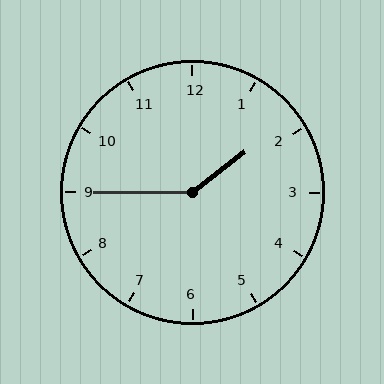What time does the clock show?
1:45.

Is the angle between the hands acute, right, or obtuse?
It is obtuse.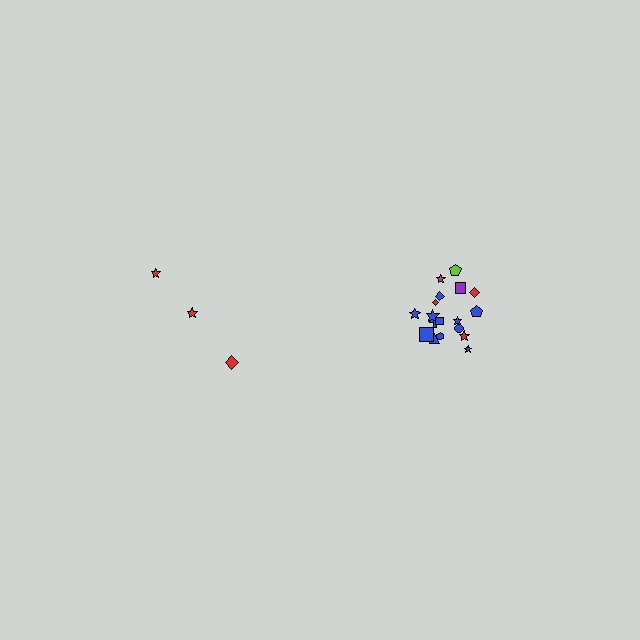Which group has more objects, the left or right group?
The right group.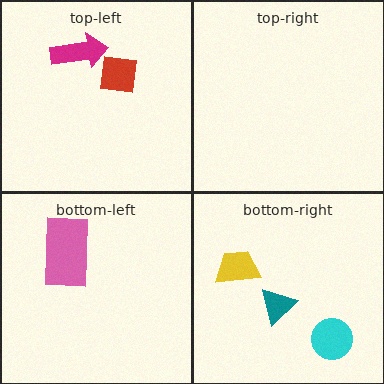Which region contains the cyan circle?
The bottom-right region.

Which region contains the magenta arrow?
The top-left region.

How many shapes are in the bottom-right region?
3.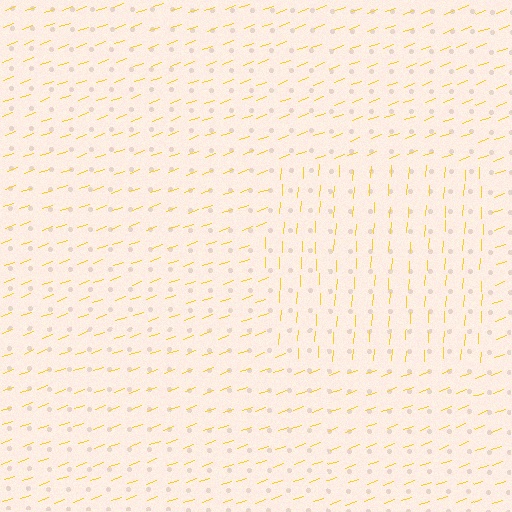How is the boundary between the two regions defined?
The boundary is defined purely by a change in line orientation (approximately 67 degrees difference). All lines are the same color and thickness.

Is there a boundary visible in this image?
Yes, there is a texture boundary formed by a change in line orientation.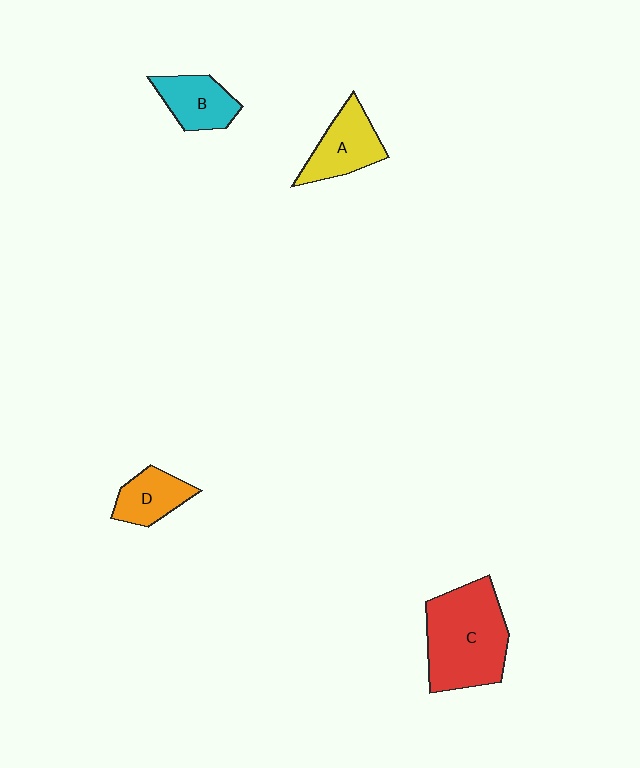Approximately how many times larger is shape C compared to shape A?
Approximately 1.9 times.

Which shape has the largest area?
Shape C (red).